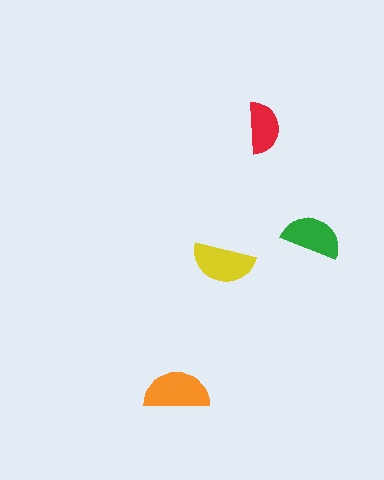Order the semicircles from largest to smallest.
the orange one, the yellow one, the green one, the red one.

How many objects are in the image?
There are 4 objects in the image.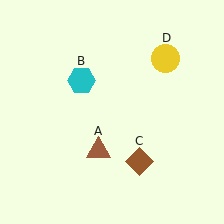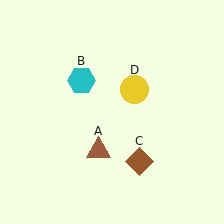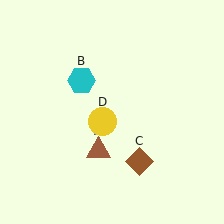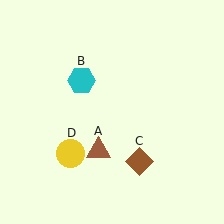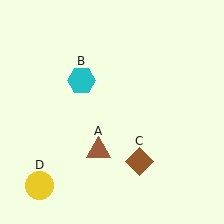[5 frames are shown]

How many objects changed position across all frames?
1 object changed position: yellow circle (object D).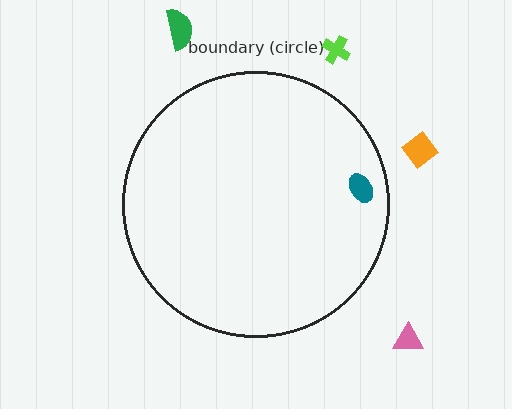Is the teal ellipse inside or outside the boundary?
Inside.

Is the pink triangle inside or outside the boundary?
Outside.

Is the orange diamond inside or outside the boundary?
Outside.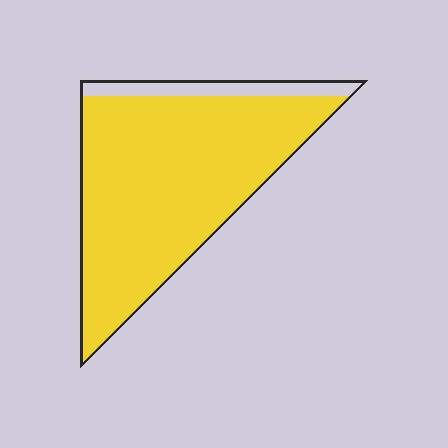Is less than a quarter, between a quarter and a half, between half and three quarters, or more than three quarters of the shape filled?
More than three quarters.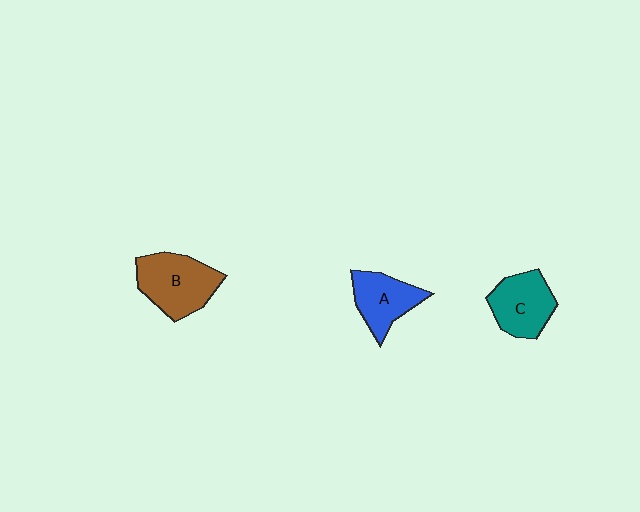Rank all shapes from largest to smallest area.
From largest to smallest: B (brown), C (teal), A (blue).